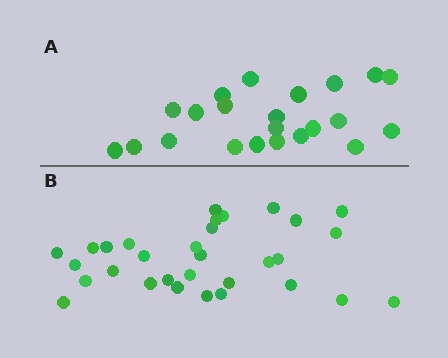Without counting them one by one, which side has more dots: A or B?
Region B (the bottom region) has more dots.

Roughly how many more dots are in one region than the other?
Region B has roughly 8 or so more dots than region A.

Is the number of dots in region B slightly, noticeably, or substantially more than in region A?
Region B has noticeably more, but not dramatically so. The ratio is roughly 1.4 to 1.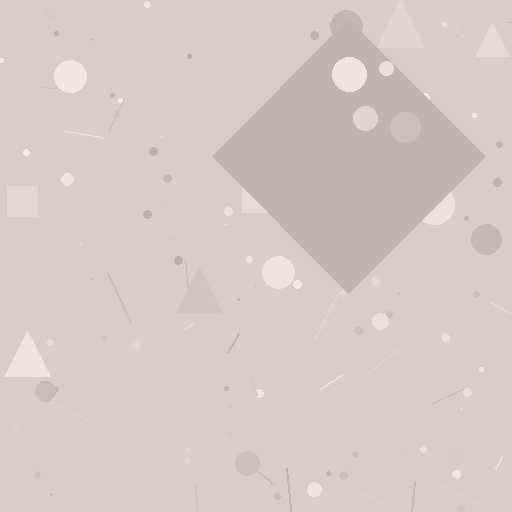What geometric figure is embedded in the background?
A diamond is embedded in the background.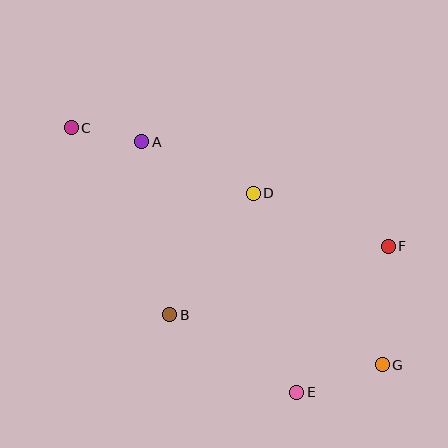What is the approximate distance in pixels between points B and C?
The distance between B and C is approximately 211 pixels.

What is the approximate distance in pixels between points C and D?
The distance between C and D is approximately 193 pixels.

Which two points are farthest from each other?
Points C and G are farthest from each other.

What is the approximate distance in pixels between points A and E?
The distance between A and E is approximately 295 pixels.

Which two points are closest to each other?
Points A and C are closest to each other.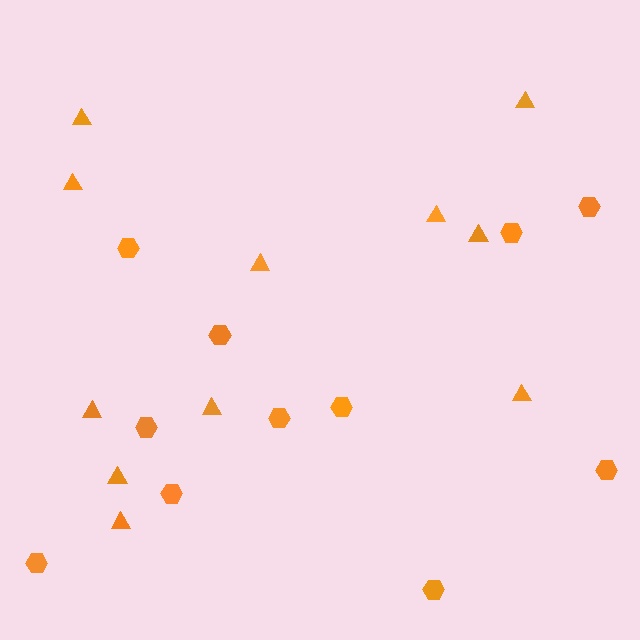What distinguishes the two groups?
There are 2 groups: one group of triangles (11) and one group of hexagons (11).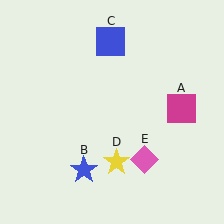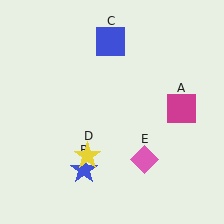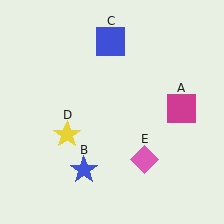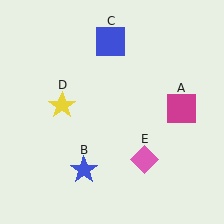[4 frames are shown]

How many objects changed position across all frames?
1 object changed position: yellow star (object D).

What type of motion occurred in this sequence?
The yellow star (object D) rotated clockwise around the center of the scene.